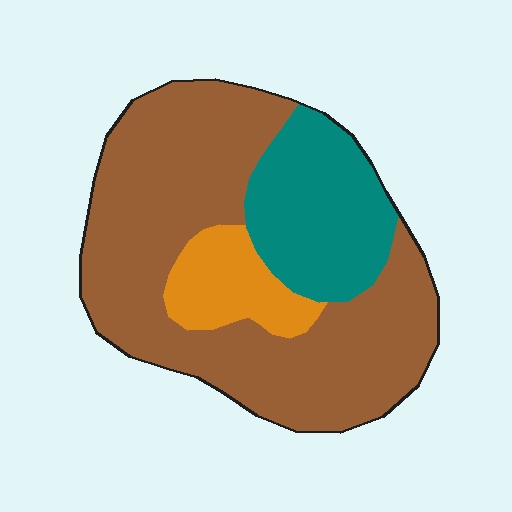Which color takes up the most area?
Brown, at roughly 65%.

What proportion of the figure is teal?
Teal takes up about one quarter (1/4) of the figure.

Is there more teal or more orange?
Teal.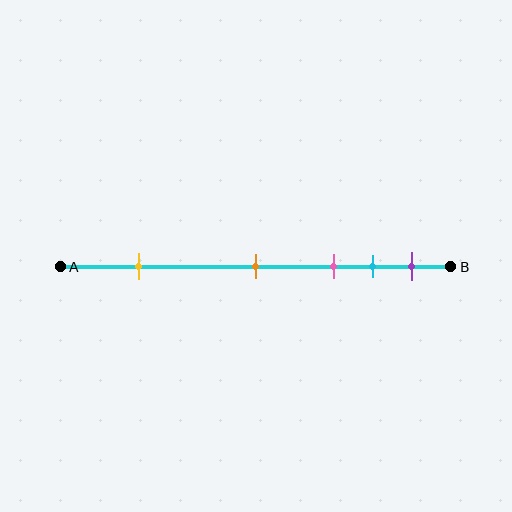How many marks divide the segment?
There are 5 marks dividing the segment.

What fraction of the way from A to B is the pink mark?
The pink mark is approximately 70% (0.7) of the way from A to B.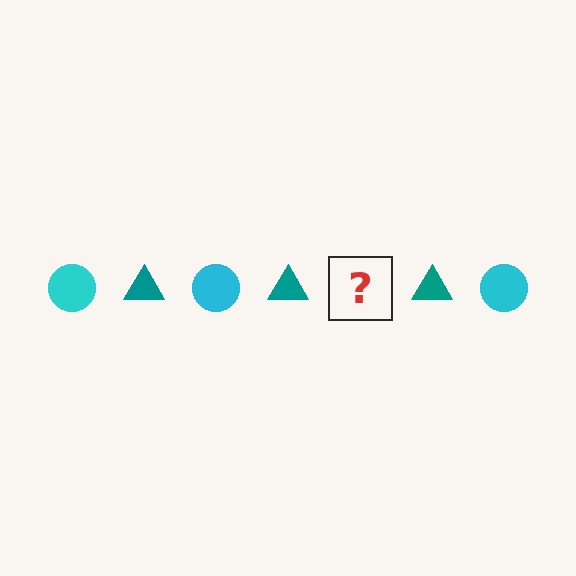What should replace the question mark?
The question mark should be replaced with a cyan circle.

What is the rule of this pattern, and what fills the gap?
The rule is that the pattern alternates between cyan circle and teal triangle. The gap should be filled with a cyan circle.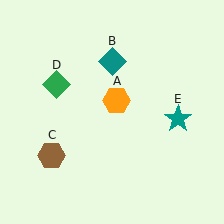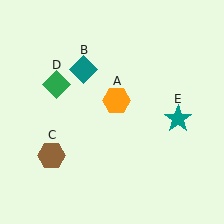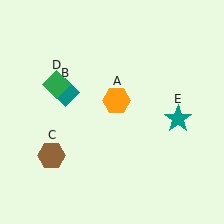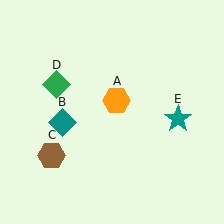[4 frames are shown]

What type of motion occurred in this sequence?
The teal diamond (object B) rotated counterclockwise around the center of the scene.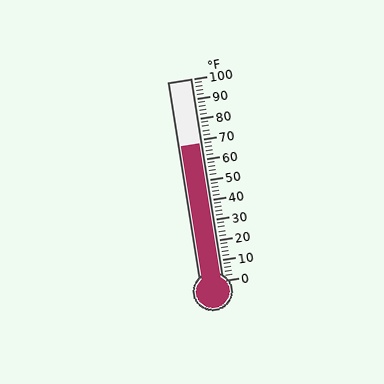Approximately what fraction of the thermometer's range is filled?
The thermometer is filled to approximately 70% of its range.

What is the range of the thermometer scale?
The thermometer scale ranges from 0°F to 100°F.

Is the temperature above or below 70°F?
The temperature is below 70°F.